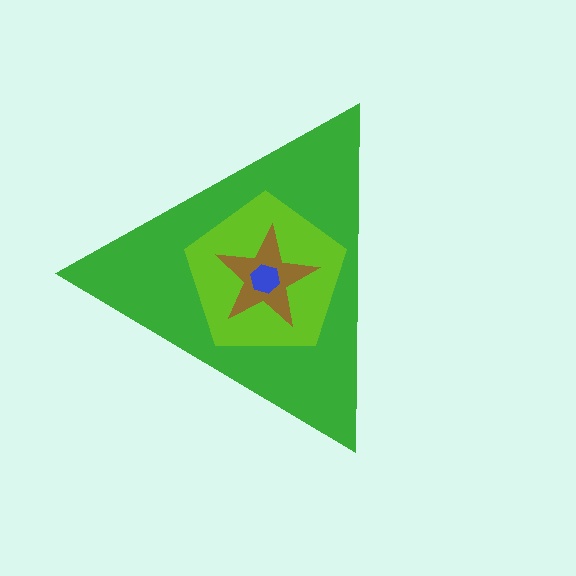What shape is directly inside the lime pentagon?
The brown star.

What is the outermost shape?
The green triangle.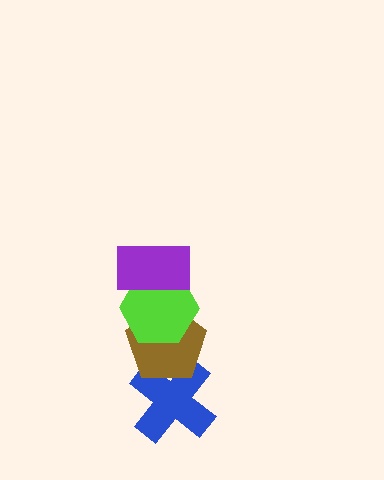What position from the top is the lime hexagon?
The lime hexagon is 2nd from the top.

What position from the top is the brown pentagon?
The brown pentagon is 3rd from the top.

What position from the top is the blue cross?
The blue cross is 4th from the top.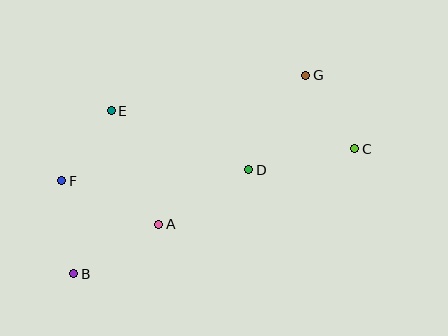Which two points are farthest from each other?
Points B and C are farthest from each other.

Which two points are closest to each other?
Points E and F are closest to each other.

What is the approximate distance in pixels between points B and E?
The distance between B and E is approximately 167 pixels.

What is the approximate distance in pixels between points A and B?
The distance between A and B is approximately 99 pixels.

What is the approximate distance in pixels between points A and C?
The distance between A and C is approximately 210 pixels.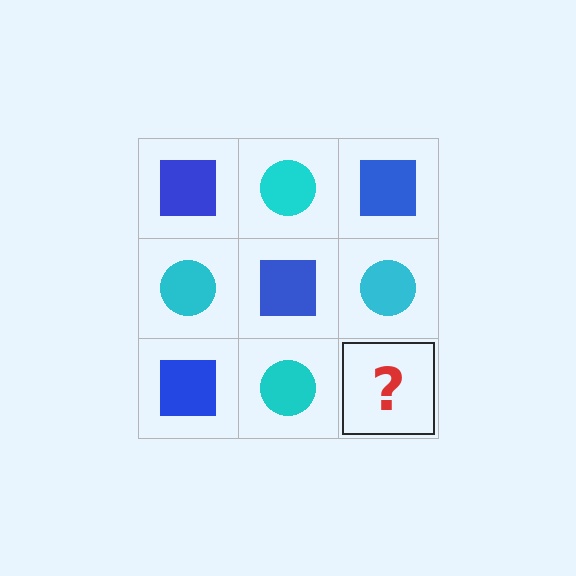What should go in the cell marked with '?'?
The missing cell should contain a blue square.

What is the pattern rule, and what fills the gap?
The rule is that it alternates blue square and cyan circle in a checkerboard pattern. The gap should be filled with a blue square.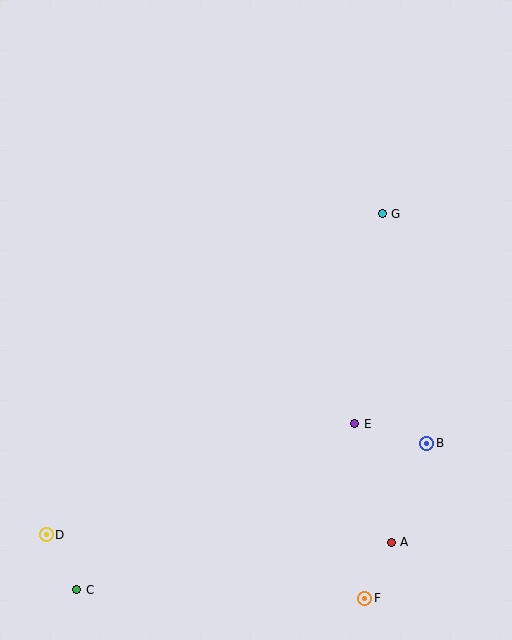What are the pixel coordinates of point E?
Point E is at (355, 424).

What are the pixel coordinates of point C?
Point C is at (77, 590).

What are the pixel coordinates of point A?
Point A is at (391, 542).